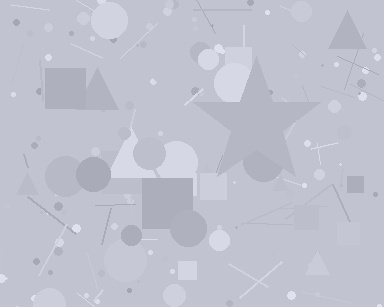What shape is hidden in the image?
A star is hidden in the image.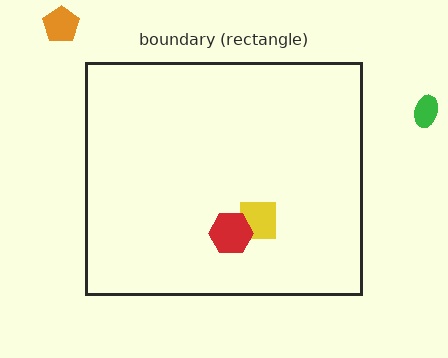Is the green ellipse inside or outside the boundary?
Outside.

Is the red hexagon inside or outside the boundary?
Inside.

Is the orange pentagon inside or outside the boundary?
Outside.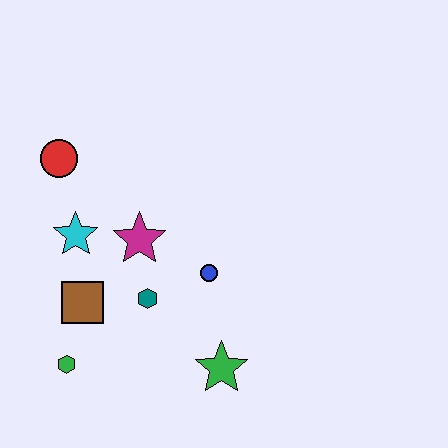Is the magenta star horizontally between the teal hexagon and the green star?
No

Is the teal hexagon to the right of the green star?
No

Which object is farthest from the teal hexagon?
The red circle is farthest from the teal hexagon.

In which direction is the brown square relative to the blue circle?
The brown square is to the left of the blue circle.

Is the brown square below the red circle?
Yes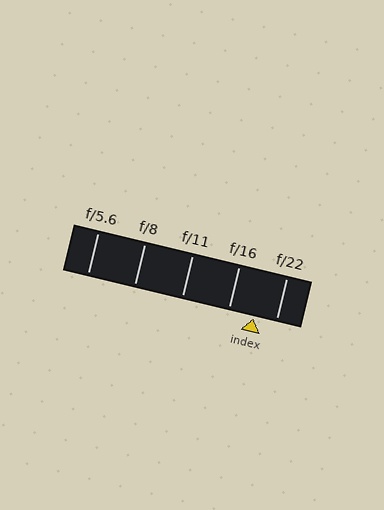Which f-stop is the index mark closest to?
The index mark is closest to f/22.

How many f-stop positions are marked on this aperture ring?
There are 5 f-stop positions marked.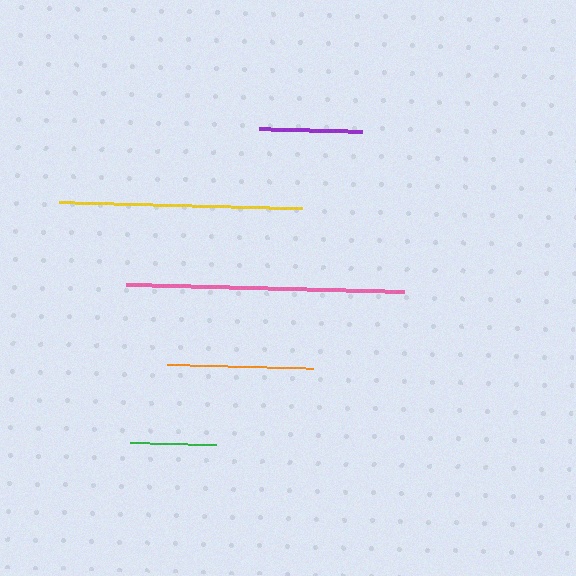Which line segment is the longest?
The pink line is the longest at approximately 278 pixels.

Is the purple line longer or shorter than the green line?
The purple line is longer than the green line.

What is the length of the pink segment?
The pink segment is approximately 278 pixels long.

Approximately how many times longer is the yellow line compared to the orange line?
The yellow line is approximately 1.7 times the length of the orange line.